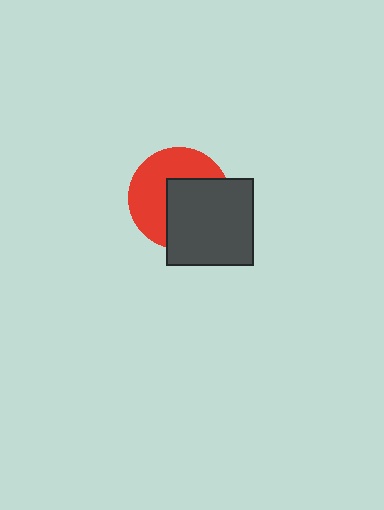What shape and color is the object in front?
The object in front is a dark gray square.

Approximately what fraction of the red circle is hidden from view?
Roughly 49% of the red circle is hidden behind the dark gray square.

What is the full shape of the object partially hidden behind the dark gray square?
The partially hidden object is a red circle.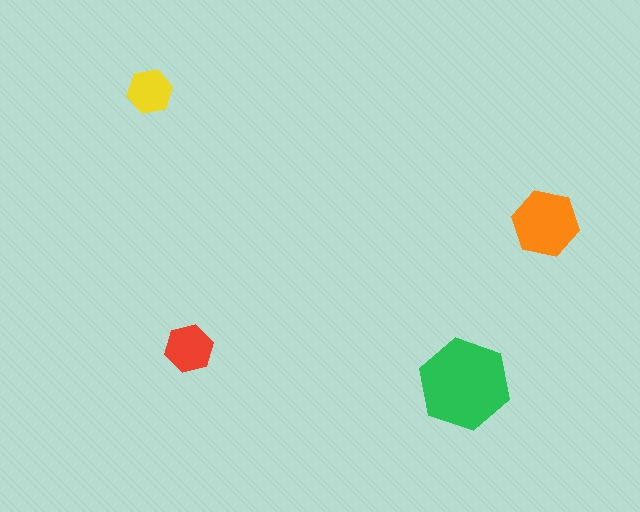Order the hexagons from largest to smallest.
the green one, the orange one, the red one, the yellow one.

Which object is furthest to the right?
The orange hexagon is rightmost.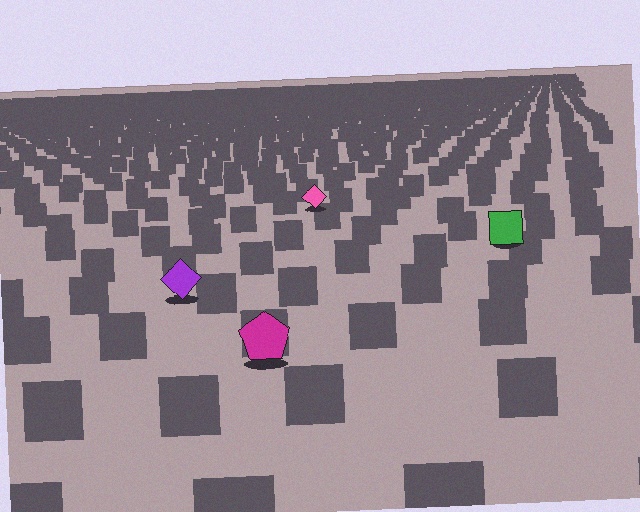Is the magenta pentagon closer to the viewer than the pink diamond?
Yes. The magenta pentagon is closer — you can tell from the texture gradient: the ground texture is coarser near it.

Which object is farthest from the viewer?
The pink diamond is farthest from the viewer. It appears smaller and the ground texture around it is denser.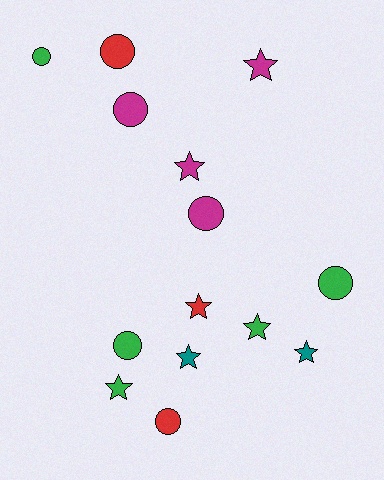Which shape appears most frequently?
Star, with 7 objects.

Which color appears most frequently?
Green, with 5 objects.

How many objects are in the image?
There are 14 objects.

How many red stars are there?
There is 1 red star.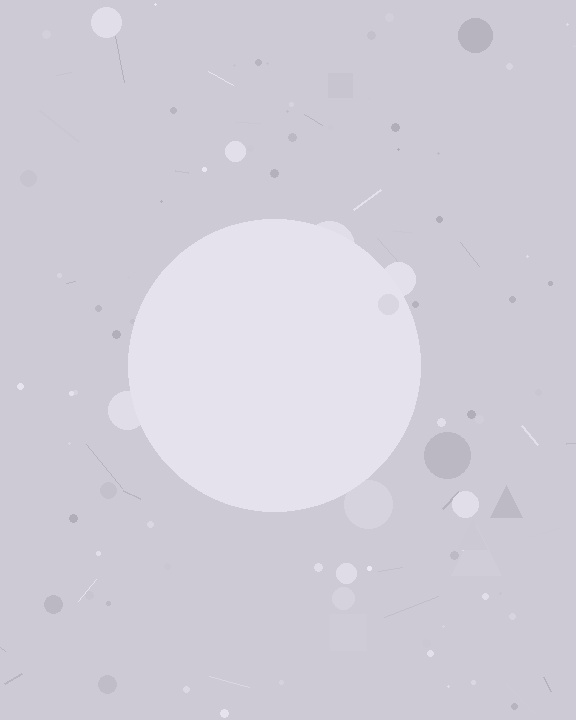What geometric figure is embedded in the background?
A circle is embedded in the background.